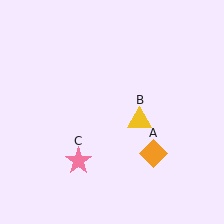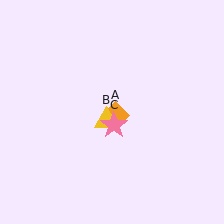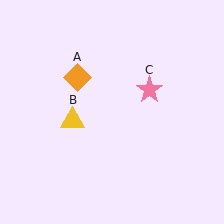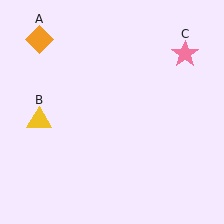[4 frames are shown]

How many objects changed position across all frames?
3 objects changed position: orange diamond (object A), yellow triangle (object B), pink star (object C).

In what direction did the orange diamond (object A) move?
The orange diamond (object A) moved up and to the left.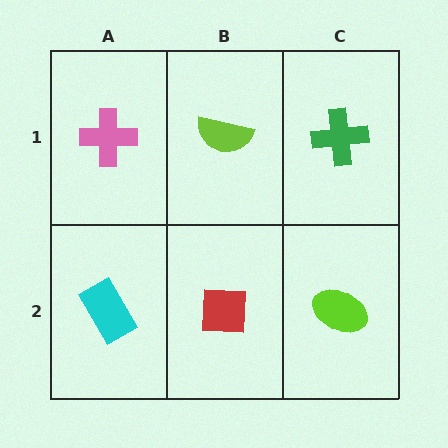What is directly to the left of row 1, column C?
A lime semicircle.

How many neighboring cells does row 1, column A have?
2.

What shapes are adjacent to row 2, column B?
A lime semicircle (row 1, column B), a cyan rectangle (row 2, column A), a lime ellipse (row 2, column C).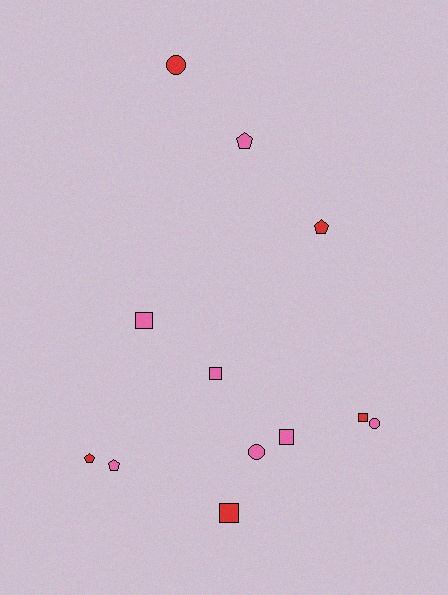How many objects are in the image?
There are 12 objects.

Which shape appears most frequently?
Square, with 5 objects.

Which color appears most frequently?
Pink, with 7 objects.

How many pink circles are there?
There are 2 pink circles.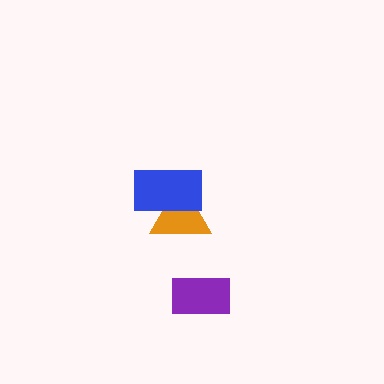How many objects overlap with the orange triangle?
1 object overlaps with the orange triangle.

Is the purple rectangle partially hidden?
No, no other shape covers it.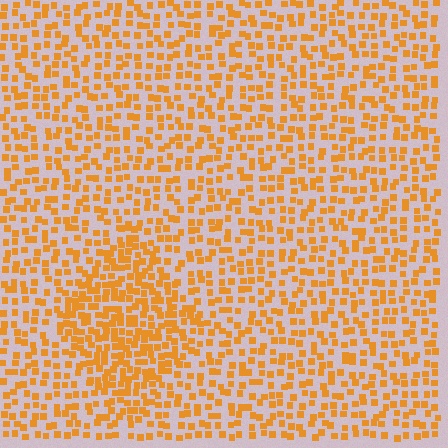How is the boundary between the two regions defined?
The boundary is defined by a change in element density (approximately 1.7x ratio). All elements are the same color, size, and shape.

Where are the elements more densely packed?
The elements are more densely packed inside the diamond boundary.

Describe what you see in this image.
The image contains small orange elements arranged at two different densities. A diamond-shaped region is visible where the elements are more densely packed than the surrounding area.